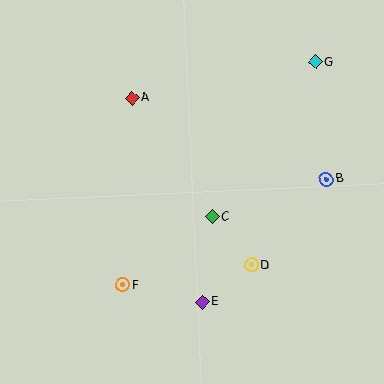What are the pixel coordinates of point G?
Point G is at (315, 62).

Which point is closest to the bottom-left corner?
Point F is closest to the bottom-left corner.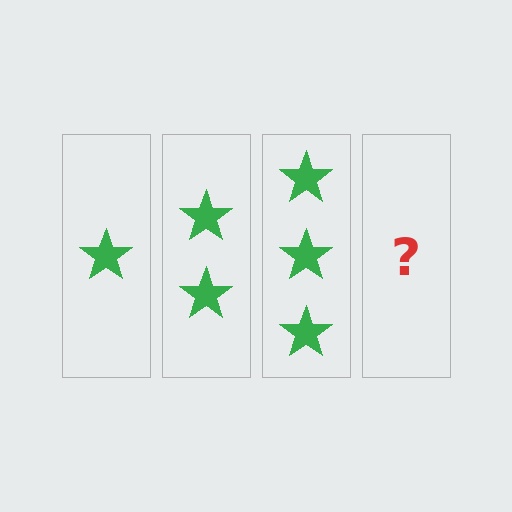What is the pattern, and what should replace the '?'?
The pattern is that each step adds one more star. The '?' should be 4 stars.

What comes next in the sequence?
The next element should be 4 stars.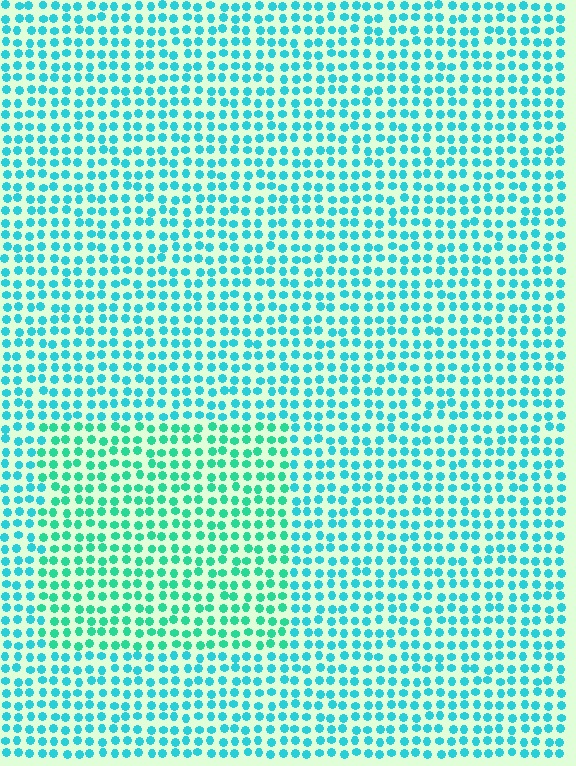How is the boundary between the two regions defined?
The boundary is defined purely by a slight shift in hue (about 26 degrees). Spacing, size, and orientation are identical on both sides.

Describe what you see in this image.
The image is filled with small cyan elements in a uniform arrangement. A rectangle-shaped region is visible where the elements are tinted to a slightly different hue, forming a subtle color boundary.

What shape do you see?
I see a rectangle.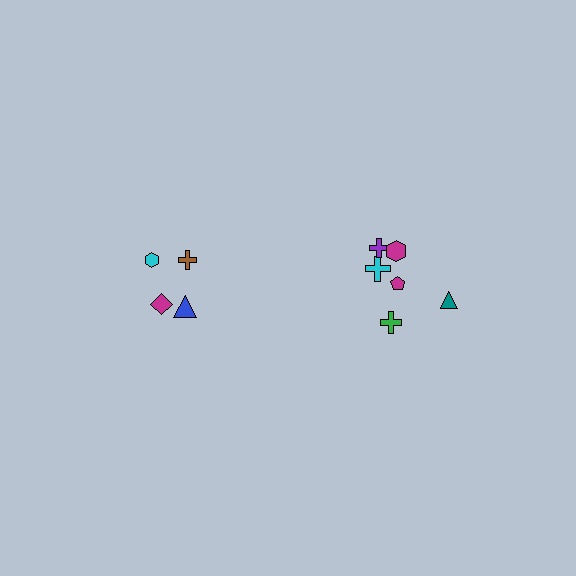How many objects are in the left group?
There are 4 objects.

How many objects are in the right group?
There are 6 objects.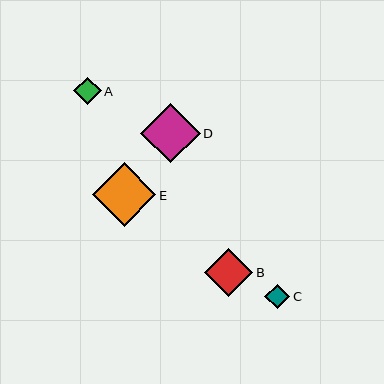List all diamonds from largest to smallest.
From largest to smallest: E, D, B, A, C.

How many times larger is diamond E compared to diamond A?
Diamond E is approximately 2.3 times the size of diamond A.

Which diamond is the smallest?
Diamond C is the smallest with a size of approximately 25 pixels.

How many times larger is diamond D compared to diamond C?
Diamond D is approximately 2.4 times the size of diamond C.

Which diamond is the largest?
Diamond E is the largest with a size of approximately 63 pixels.